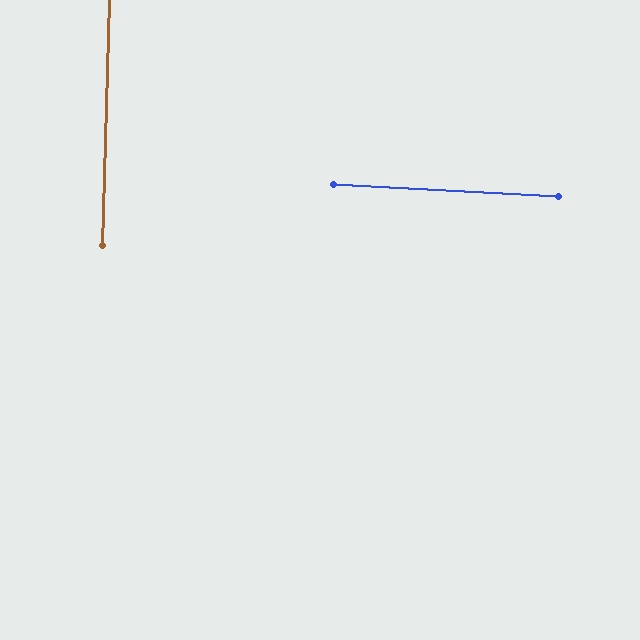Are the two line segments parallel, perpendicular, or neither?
Perpendicular — they meet at approximately 88°.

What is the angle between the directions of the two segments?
Approximately 88 degrees.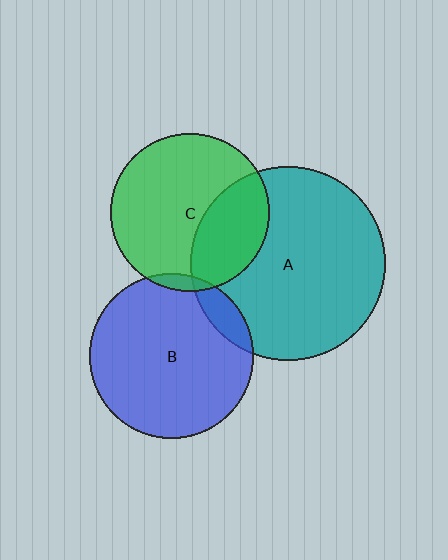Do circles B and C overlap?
Yes.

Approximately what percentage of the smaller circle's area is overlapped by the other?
Approximately 5%.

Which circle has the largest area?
Circle A (teal).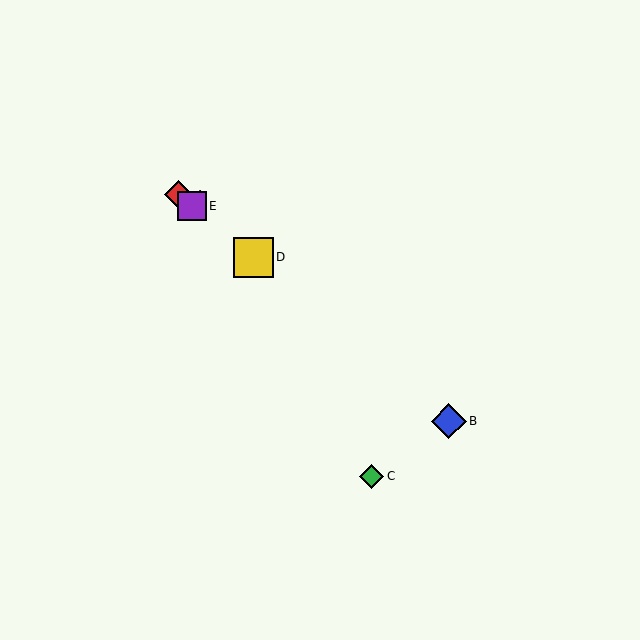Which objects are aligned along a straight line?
Objects A, B, D, E are aligned along a straight line.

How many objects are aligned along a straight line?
4 objects (A, B, D, E) are aligned along a straight line.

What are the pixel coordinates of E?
Object E is at (192, 206).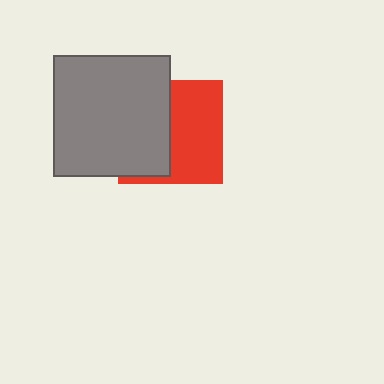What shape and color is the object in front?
The object in front is a gray rectangle.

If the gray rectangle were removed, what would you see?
You would see the complete red square.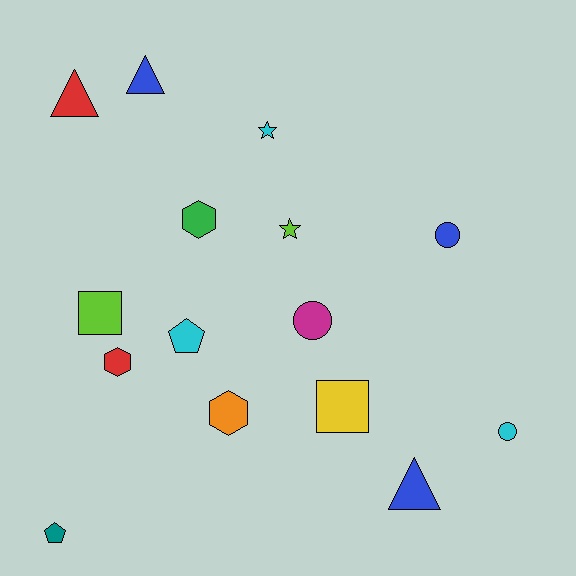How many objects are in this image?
There are 15 objects.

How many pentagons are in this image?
There are 2 pentagons.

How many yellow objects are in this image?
There is 1 yellow object.